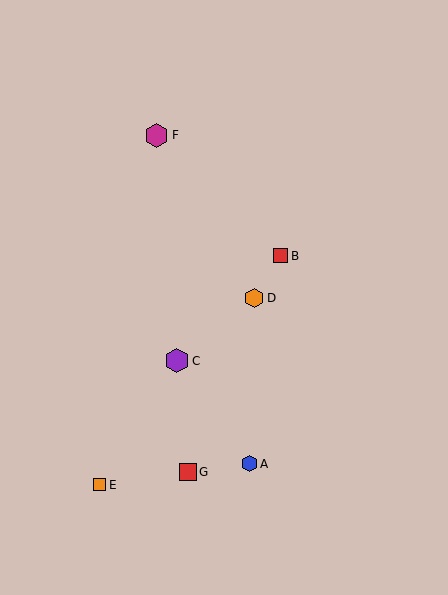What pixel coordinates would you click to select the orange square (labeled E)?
Click at (100, 485) to select the orange square E.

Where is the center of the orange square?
The center of the orange square is at (100, 485).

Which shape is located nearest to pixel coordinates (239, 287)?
The orange hexagon (labeled D) at (254, 298) is nearest to that location.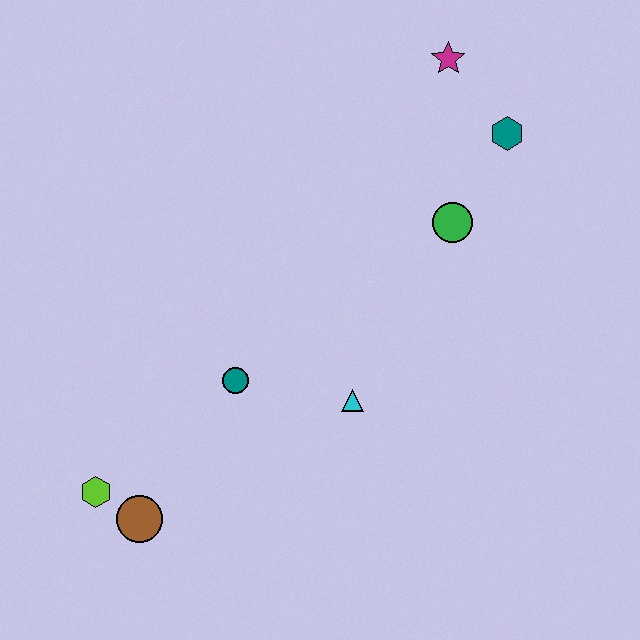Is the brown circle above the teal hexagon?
No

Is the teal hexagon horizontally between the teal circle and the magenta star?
No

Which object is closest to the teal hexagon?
The magenta star is closest to the teal hexagon.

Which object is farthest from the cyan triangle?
The magenta star is farthest from the cyan triangle.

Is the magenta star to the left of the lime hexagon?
No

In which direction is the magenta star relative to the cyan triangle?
The magenta star is above the cyan triangle.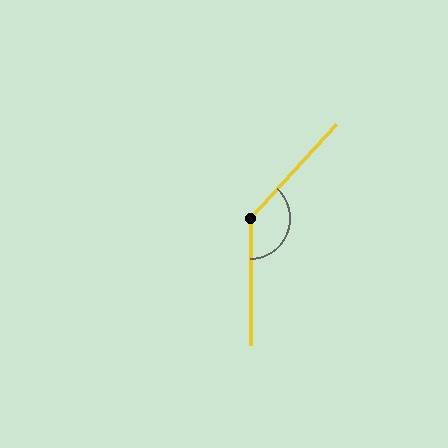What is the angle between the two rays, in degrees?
Approximately 137 degrees.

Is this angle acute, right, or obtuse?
It is obtuse.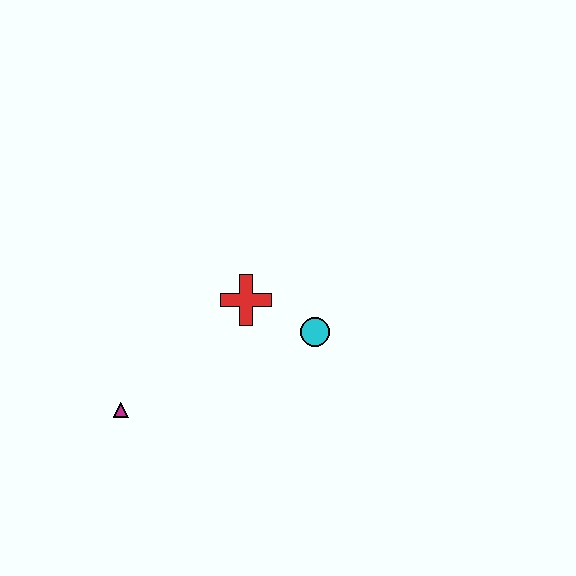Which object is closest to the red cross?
The cyan circle is closest to the red cross.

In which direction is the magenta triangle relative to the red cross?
The magenta triangle is to the left of the red cross.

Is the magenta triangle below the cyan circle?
Yes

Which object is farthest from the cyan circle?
The magenta triangle is farthest from the cyan circle.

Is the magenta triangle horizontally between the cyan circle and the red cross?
No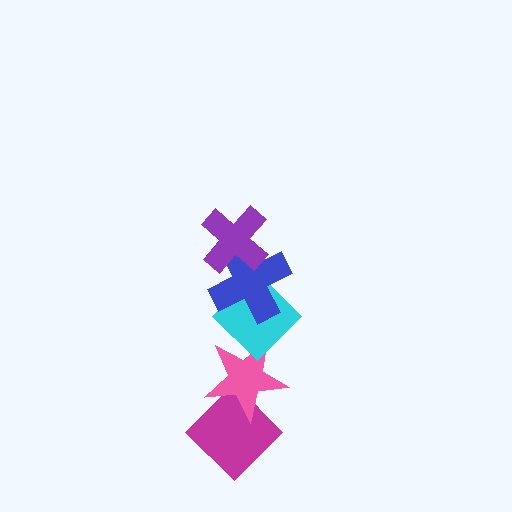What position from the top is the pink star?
The pink star is 4th from the top.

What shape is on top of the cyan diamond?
The blue cross is on top of the cyan diamond.